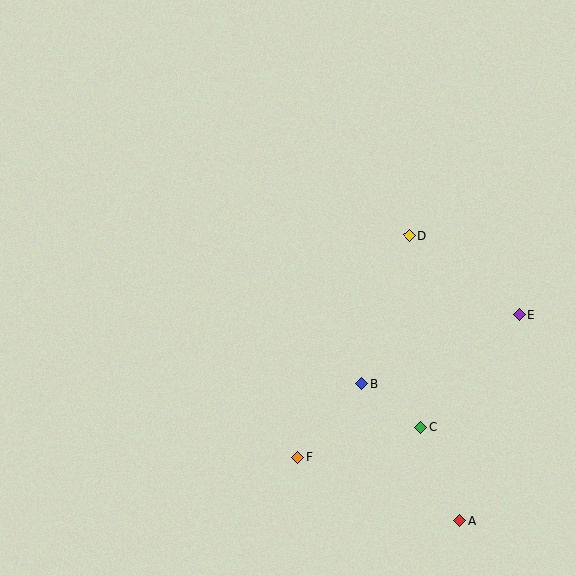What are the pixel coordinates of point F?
Point F is at (298, 458).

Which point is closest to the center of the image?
Point B at (361, 383) is closest to the center.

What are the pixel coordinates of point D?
Point D is at (409, 235).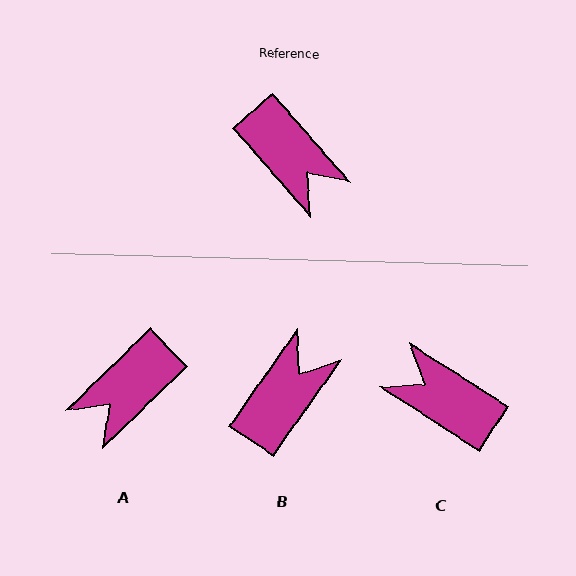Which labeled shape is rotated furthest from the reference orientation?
C, about 164 degrees away.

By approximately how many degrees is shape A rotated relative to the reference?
Approximately 87 degrees clockwise.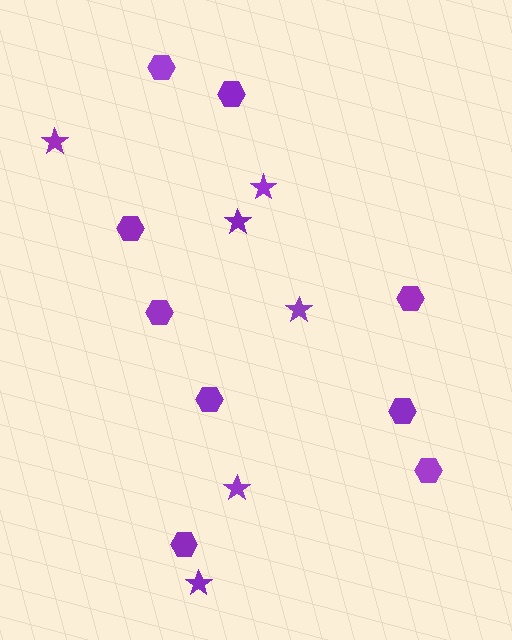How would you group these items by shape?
There are 2 groups: one group of hexagons (9) and one group of stars (6).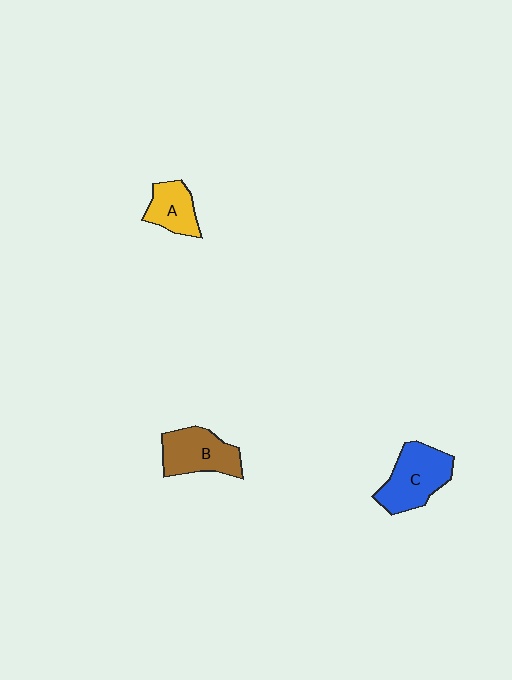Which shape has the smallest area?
Shape A (yellow).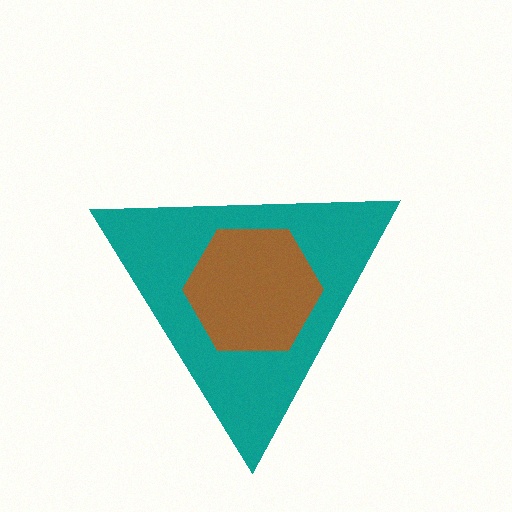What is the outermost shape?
The teal triangle.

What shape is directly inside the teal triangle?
The brown hexagon.